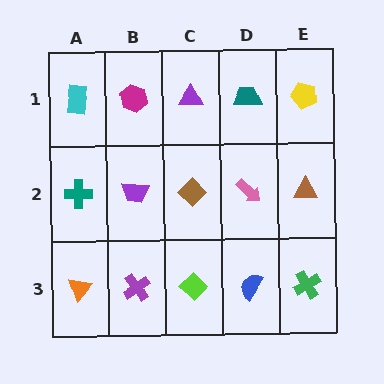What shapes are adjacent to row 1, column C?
A brown diamond (row 2, column C), a magenta hexagon (row 1, column B), a teal trapezoid (row 1, column D).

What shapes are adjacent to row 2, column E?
A yellow pentagon (row 1, column E), a green cross (row 3, column E), a pink arrow (row 2, column D).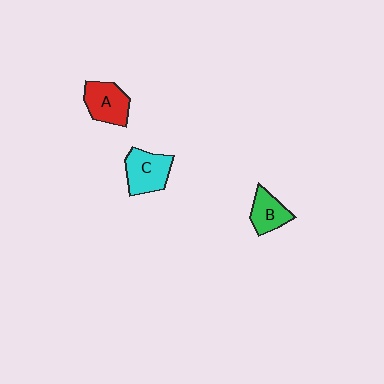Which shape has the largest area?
Shape C (cyan).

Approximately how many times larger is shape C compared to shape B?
Approximately 1.4 times.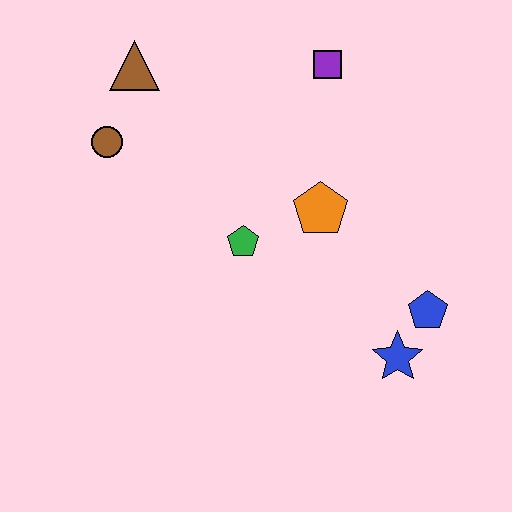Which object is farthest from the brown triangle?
The blue star is farthest from the brown triangle.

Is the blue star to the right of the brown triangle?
Yes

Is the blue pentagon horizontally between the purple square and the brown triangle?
No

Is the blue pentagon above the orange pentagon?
No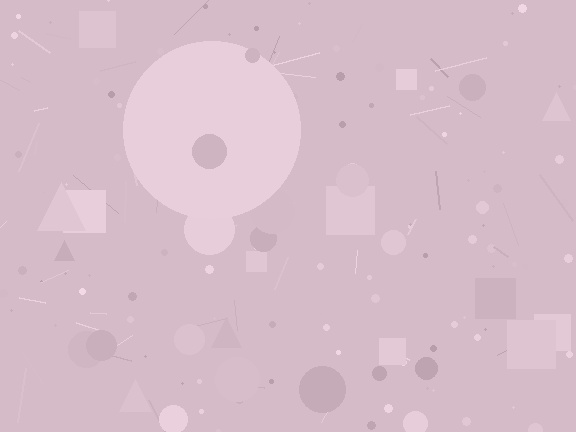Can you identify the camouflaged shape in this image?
The camouflaged shape is a circle.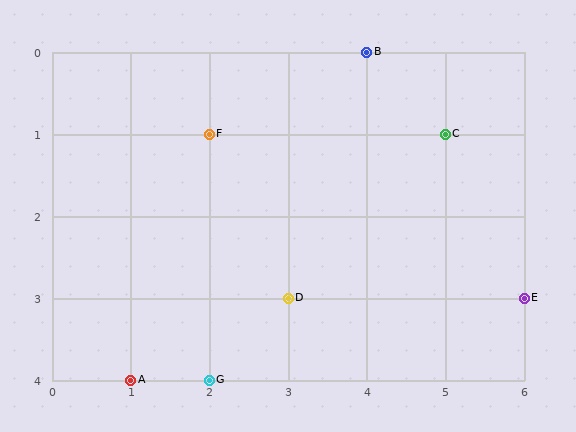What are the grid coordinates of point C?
Point C is at grid coordinates (5, 1).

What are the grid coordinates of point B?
Point B is at grid coordinates (4, 0).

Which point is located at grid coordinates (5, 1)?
Point C is at (5, 1).